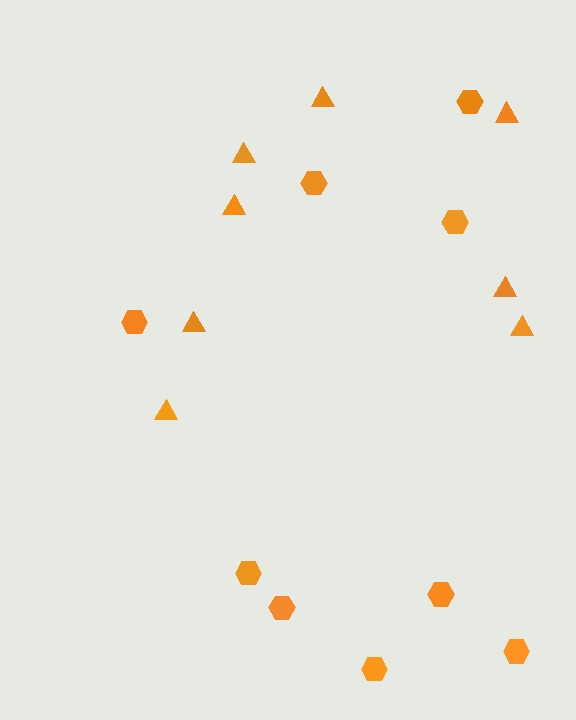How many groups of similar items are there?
There are 2 groups: one group of triangles (8) and one group of hexagons (9).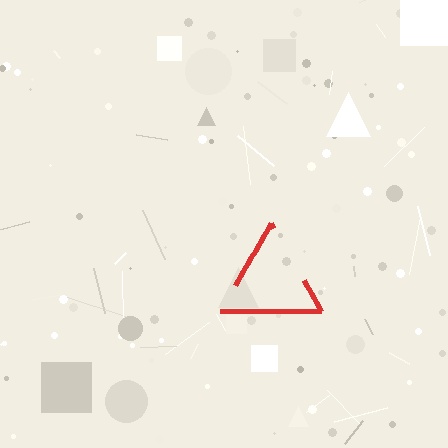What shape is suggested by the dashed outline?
The dashed outline suggests a triangle.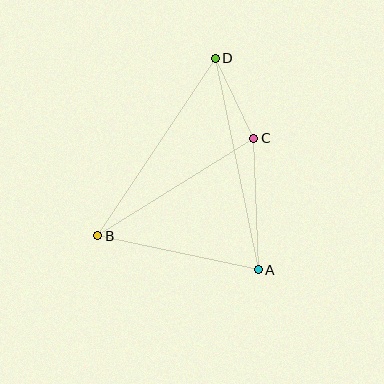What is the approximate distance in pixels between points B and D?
The distance between B and D is approximately 213 pixels.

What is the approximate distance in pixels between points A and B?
The distance between A and B is approximately 164 pixels.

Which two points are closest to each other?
Points C and D are closest to each other.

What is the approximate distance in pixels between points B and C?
The distance between B and C is approximately 184 pixels.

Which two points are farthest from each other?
Points A and D are farthest from each other.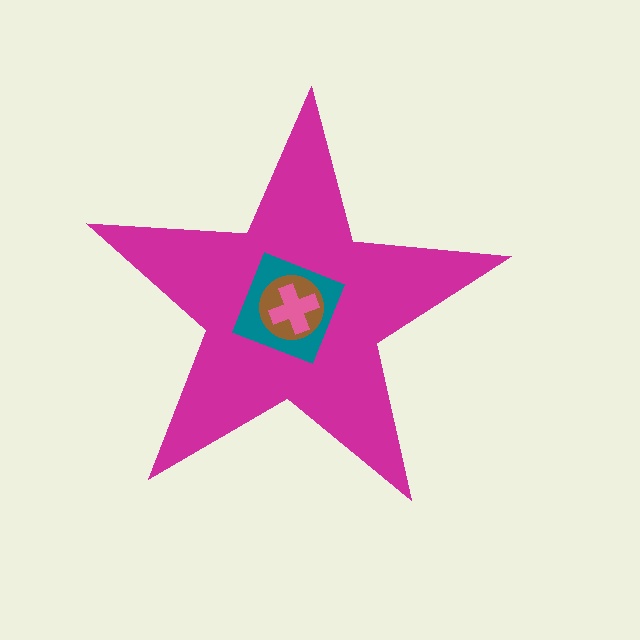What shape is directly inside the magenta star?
The teal diamond.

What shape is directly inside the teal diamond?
The brown circle.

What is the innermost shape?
The pink cross.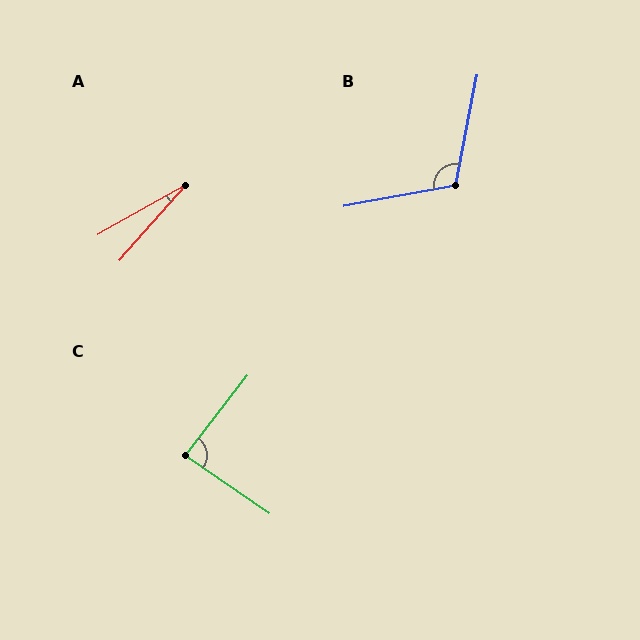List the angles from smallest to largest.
A (19°), C (87°), B (111°).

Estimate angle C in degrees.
Approximately 87 degrees.